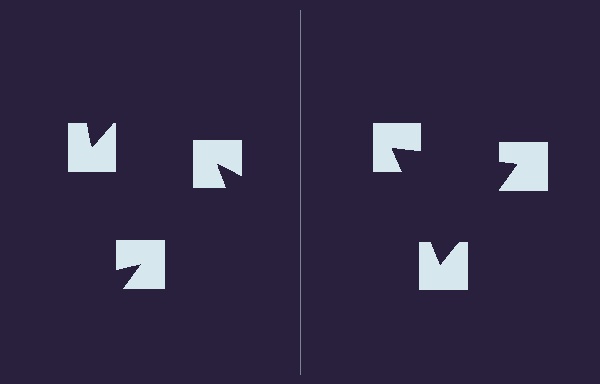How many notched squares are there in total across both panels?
6 — 3 on each side.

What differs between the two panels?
The notched squares are positioned identically on both sides; only the wedge orientations differ. On the right they align to a triangle; on the left they are misaligned.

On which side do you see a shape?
An illusory triangle appears on the right side. On the left side the wedge cuts are rotated, so no coherent shape forms.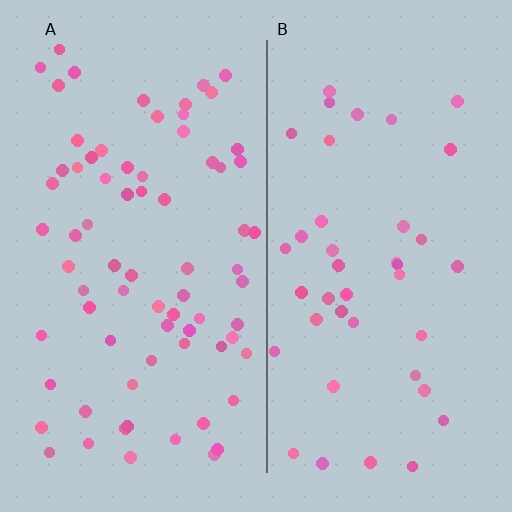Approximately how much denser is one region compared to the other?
Approximately 1.8× — region A over region B.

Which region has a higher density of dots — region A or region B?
A (the left).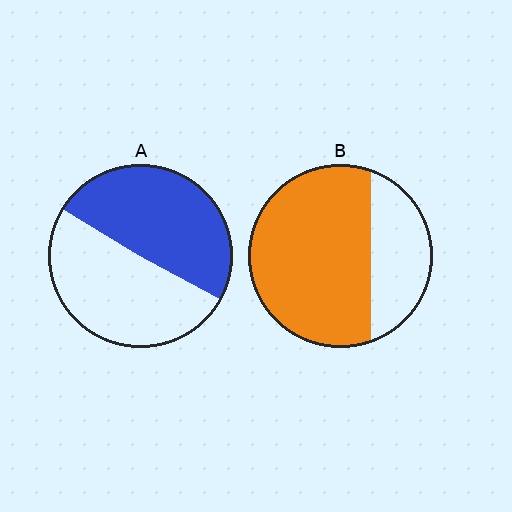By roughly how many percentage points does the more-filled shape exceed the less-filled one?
By roughly 20 percentage points (B over A).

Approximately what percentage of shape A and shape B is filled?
A is approximately 50% and B is approximately 70%.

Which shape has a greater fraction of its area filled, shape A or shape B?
Shape B.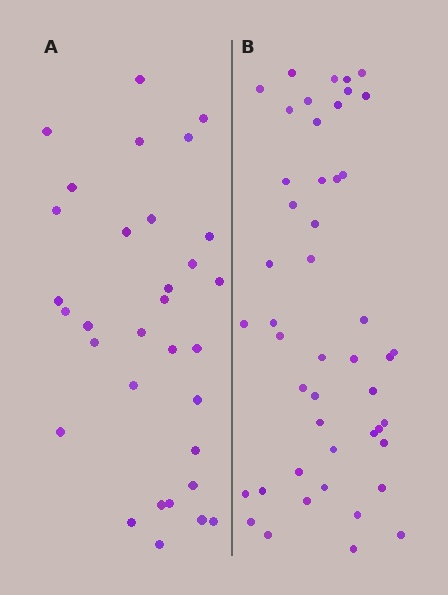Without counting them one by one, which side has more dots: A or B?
Region B (the right region) has more dots.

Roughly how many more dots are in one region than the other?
Region B has approximately 15 more dots than region A.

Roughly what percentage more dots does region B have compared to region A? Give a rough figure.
About 45% more.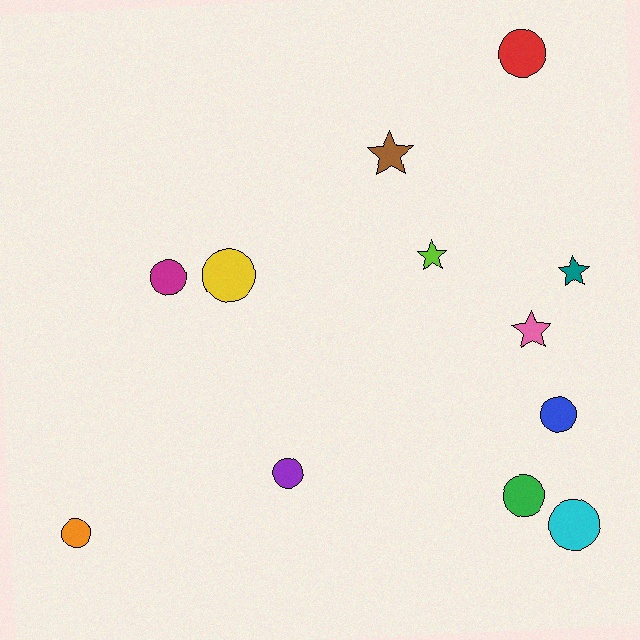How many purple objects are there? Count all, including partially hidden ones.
There is 1 purple object.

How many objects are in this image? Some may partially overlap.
There are 12 objects.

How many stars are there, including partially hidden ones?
There are 4 stars.